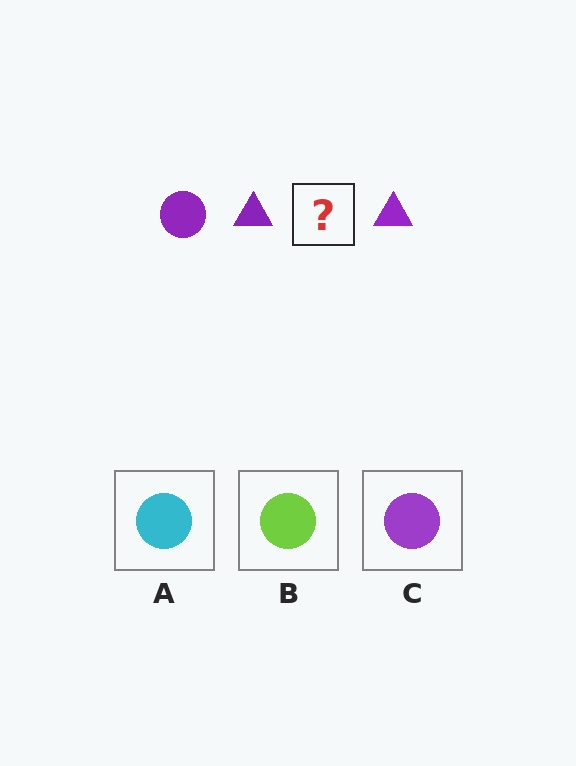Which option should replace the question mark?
Option C.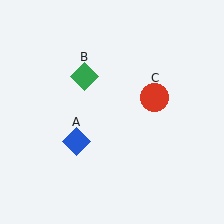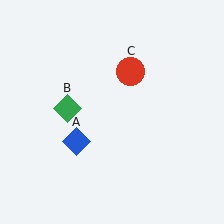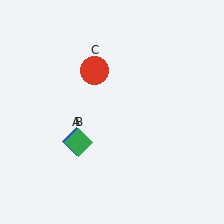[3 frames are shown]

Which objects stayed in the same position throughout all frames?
Blue diamond (object A) remained stationary.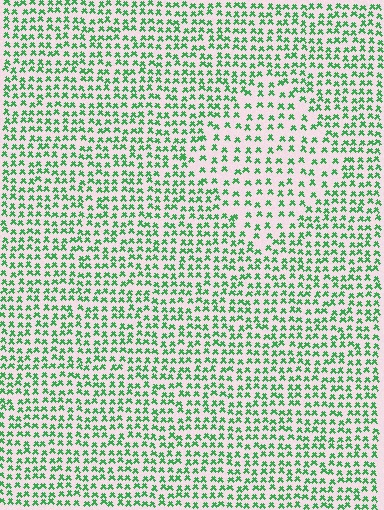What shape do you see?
I see a diamond.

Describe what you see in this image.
The image contains small green elements arranged at two different densities. A diamond-shaped region is visible where the elements are less densely packed than the surrounding area.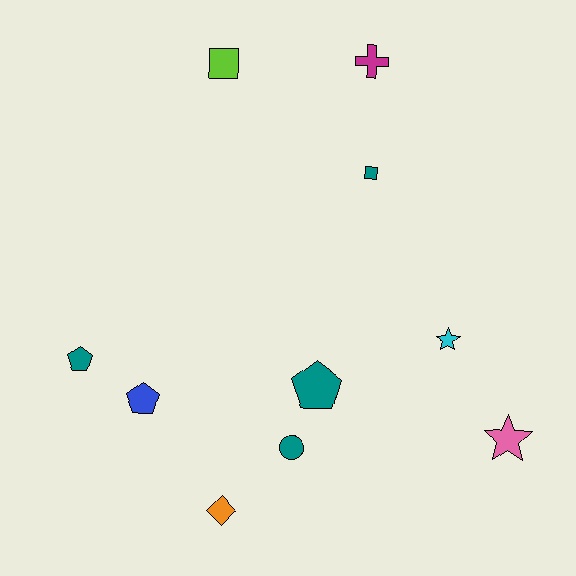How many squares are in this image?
There are 2 squares.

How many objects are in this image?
There are 10 objects.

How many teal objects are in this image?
There are 4 teal objects.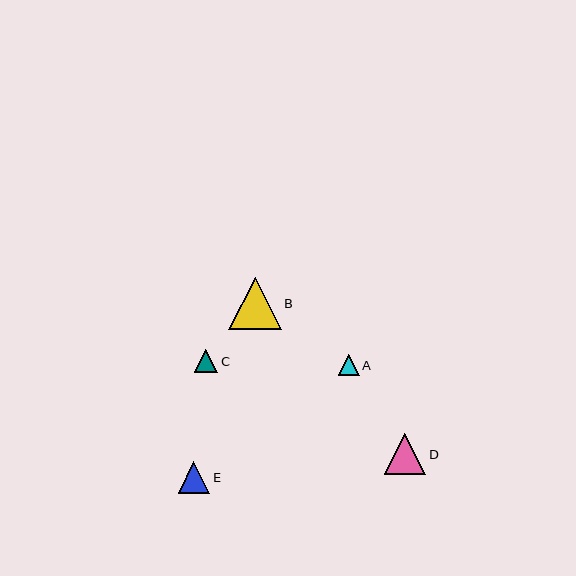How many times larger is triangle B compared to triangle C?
Triangle B is approximately 2.3 times the size of triangle C.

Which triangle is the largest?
Triangle B is the largest with a size of approximately 52 pixels.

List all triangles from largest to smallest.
From largest to smallest: B, D, E, C, A.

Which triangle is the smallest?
Triangle A is the smallest with a size of approximately 21 pixels.